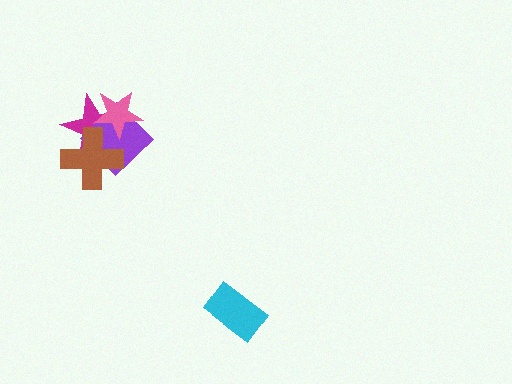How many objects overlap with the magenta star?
3 objects overlap with the magenta star.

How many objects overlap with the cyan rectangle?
0 objects overlap with the cyan rectangle.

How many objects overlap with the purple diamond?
3 objects overlap with the purple diamond.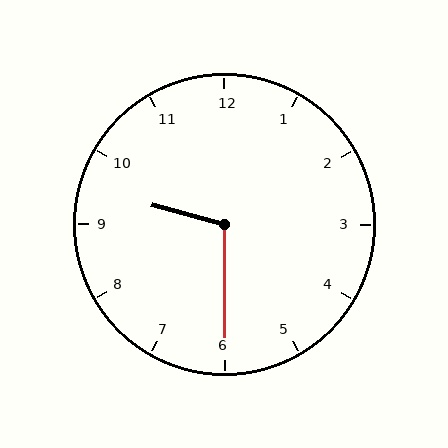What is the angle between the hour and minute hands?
Approximately 105 degrees.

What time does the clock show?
9:30.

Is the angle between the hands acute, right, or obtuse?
It is obtuse.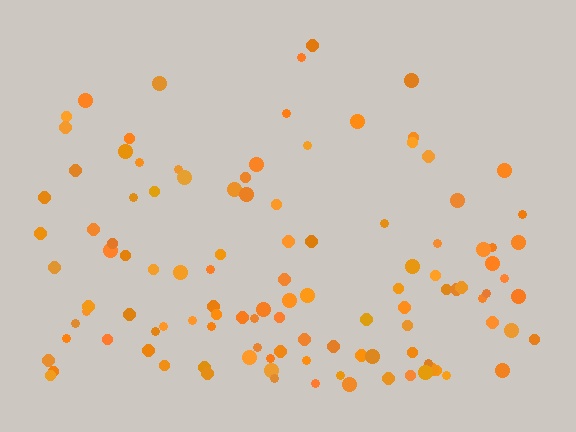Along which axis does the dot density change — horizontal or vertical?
Vertical.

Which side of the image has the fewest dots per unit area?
The top.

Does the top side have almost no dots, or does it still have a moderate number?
Still a moderate number, just noticeably fewer than the bottom.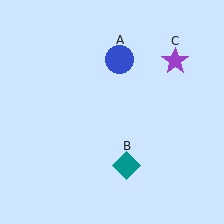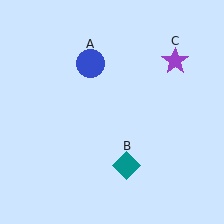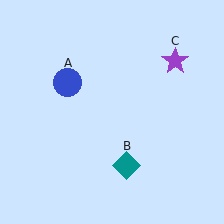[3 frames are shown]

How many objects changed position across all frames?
1 object changed position: blue circle (object A).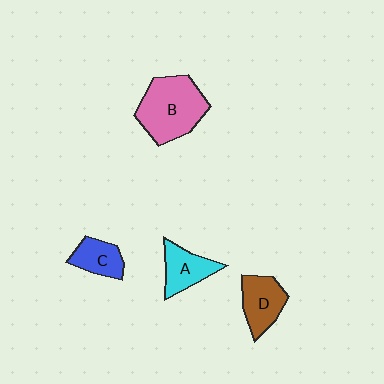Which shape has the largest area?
Shape B (pink).